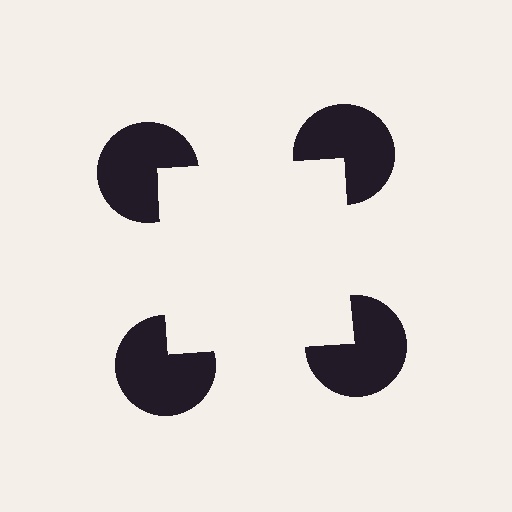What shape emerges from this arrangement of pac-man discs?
An illusory square — its edges are inferred from the aligned wedge cuts in the pac-man discs, not physically drawn.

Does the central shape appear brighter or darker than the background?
It typically appears slightly brighter than the background, even though no actual brightness change is drawn.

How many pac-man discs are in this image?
There are 4 — one at each vertex of the illusory square.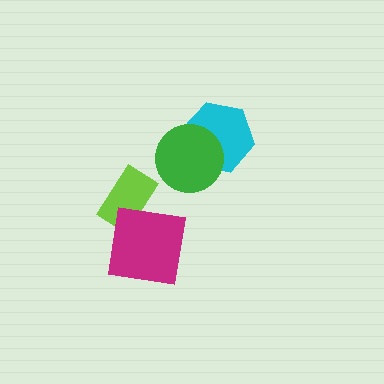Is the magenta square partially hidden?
No, no other shape covers it.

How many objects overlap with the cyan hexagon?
1 object overlaps with the cyan hexagon.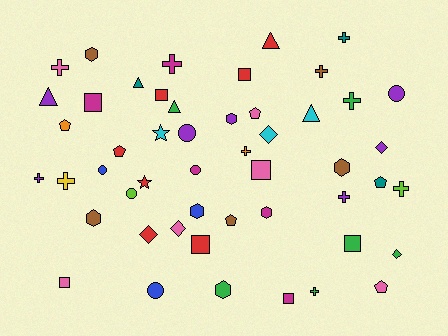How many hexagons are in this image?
There are 7 hexagons.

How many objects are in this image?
There are 50 objects.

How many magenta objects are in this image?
There are 5 magenta objects.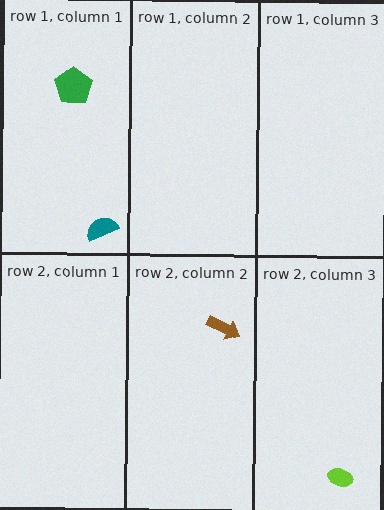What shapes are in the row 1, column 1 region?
The green pentagon, the teal semicircle.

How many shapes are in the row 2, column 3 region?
1.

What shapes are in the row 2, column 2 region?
The brown arrow.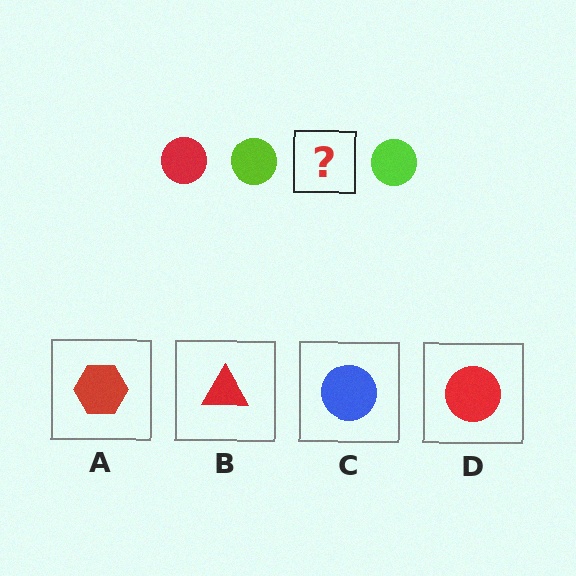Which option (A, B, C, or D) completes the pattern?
D.